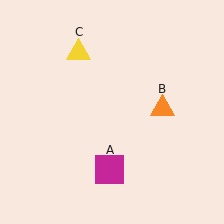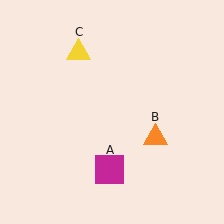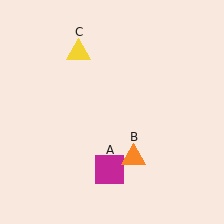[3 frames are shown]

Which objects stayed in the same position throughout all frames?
Magenta square (object A) and yellow triangle (object C) remained stationary.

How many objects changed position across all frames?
1 object changed position: orange triangle (object B).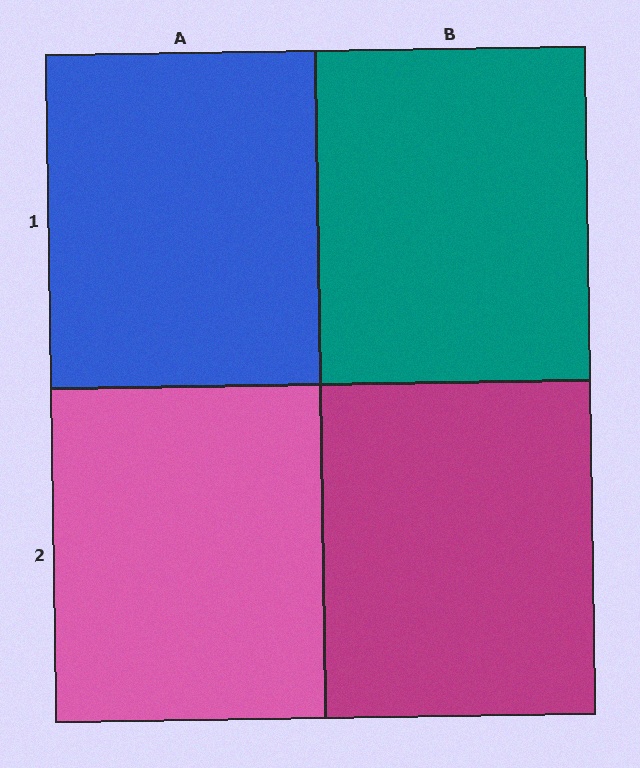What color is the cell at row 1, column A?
Blue.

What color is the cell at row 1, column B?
Teal.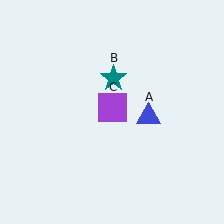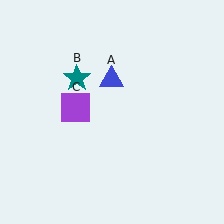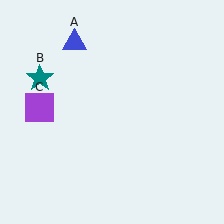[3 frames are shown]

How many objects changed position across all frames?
3 objects changed position: blue triangle (object A), teal star (object B), purple square (object C).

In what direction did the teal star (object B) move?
The teal star (object B) moved left.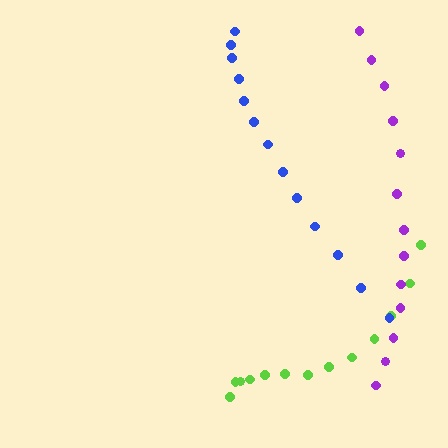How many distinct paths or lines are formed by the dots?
There are 3 distinct paths.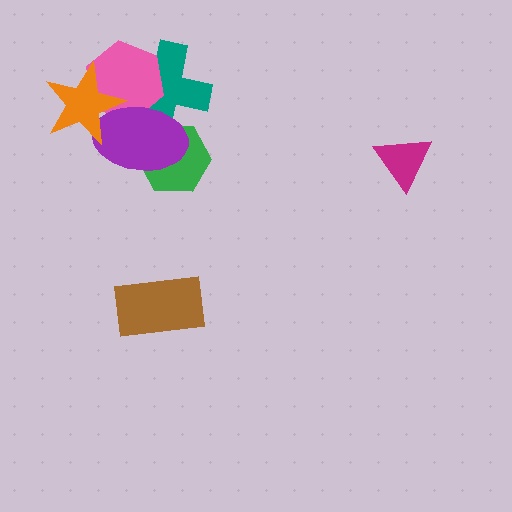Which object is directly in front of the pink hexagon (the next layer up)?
The purple ellipse is directly in front of the pink hexagon.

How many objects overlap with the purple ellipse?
4 objects overlap with the purple ellipse.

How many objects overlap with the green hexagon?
2 objects overlap with the green hexagon.